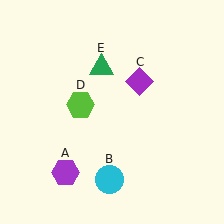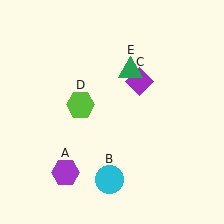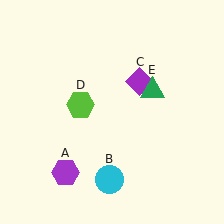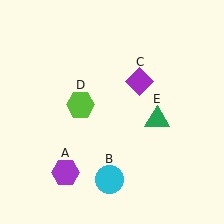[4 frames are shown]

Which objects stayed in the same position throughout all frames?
Purple hexagon (object A) and cyan circle (object B) and purple diamond (object C) and lime hexagon (object D) remained stationary.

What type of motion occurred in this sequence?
The green triangle (object E) rotated clockwise around the center of the scene.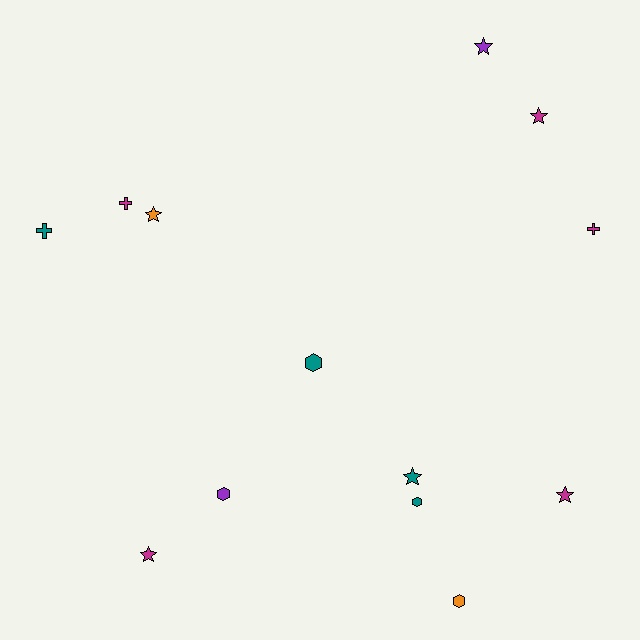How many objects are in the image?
There are 13 objects.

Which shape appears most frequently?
Star, with 6 objects.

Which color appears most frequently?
Magenta, with 5 objects.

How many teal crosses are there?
There is 1 teal cross.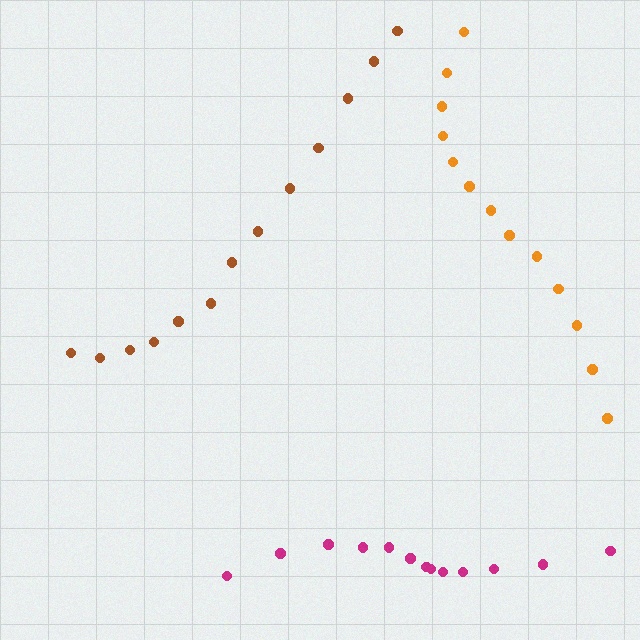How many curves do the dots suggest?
There are 3 distinct paths.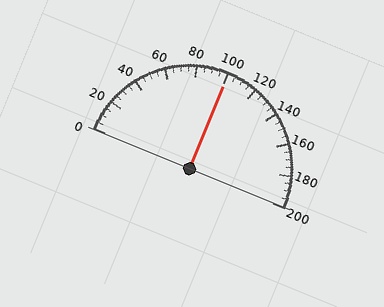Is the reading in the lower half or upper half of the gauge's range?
The reading is in the upper half of the range (0 to 200).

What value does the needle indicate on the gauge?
The needle indicates approximately 100.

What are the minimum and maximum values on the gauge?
The gauge ranges from 0 to 200.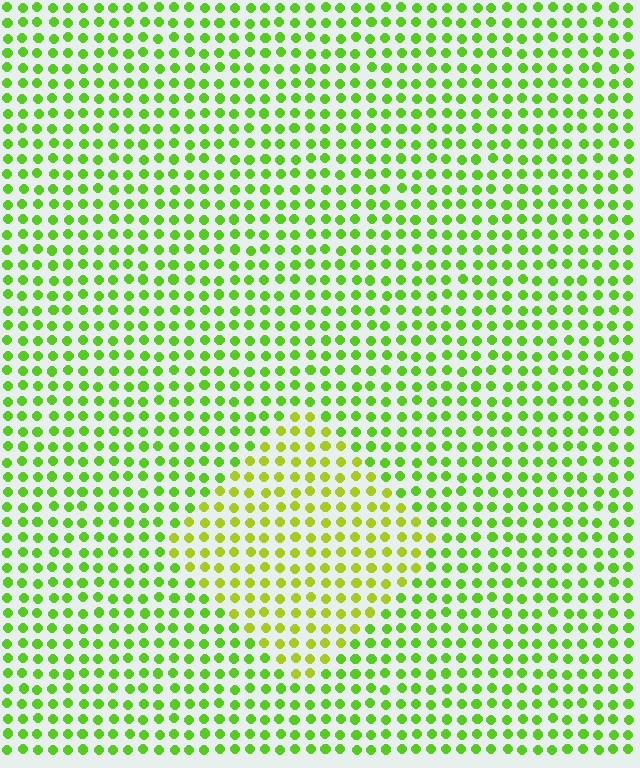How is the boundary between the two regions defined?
The boundary is defined purely by a slight shift in hue (about 29 degrees). Spacing, size, and orientation are identical on both sides.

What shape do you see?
I see a diamond.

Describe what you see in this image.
The image is filled with small lime elements in a uniform arrangement. A diamond-shaped region is visible where the elements are tinted to a slightly different hue, forming a subtle color boundary.